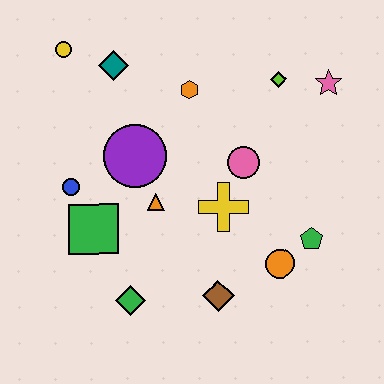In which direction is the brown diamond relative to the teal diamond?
The brown diamond is below the teal diamond.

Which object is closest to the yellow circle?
The teal diamond is closest to the yellow circle.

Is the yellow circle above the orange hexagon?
Yes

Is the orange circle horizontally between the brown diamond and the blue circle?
No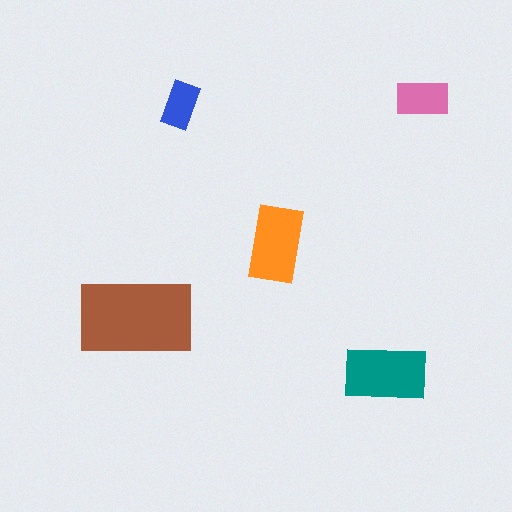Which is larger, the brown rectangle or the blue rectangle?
The brown one.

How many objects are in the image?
There are 5 objects in the image.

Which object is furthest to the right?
The pink rectangle is rightmost.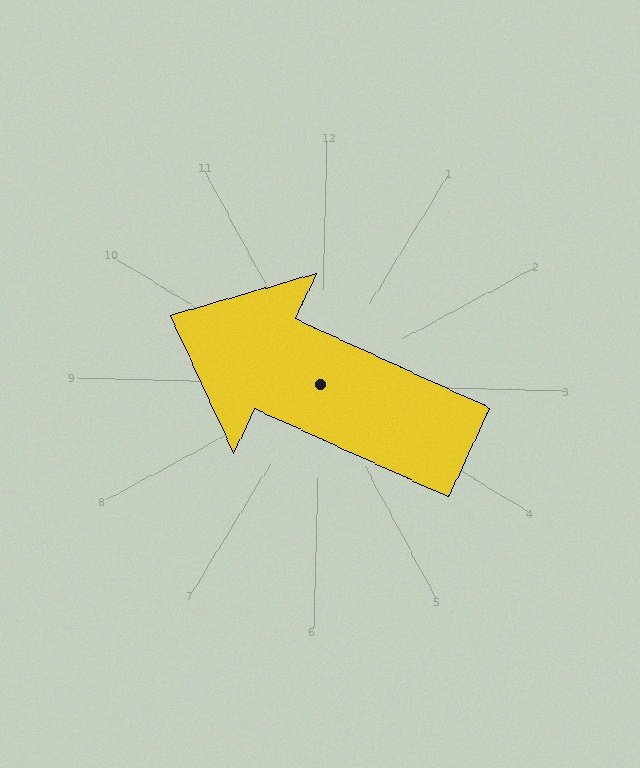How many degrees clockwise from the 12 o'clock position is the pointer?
Approximately 293 degrees.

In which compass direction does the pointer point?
Northwest.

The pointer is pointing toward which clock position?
Roughly 10 o'clock.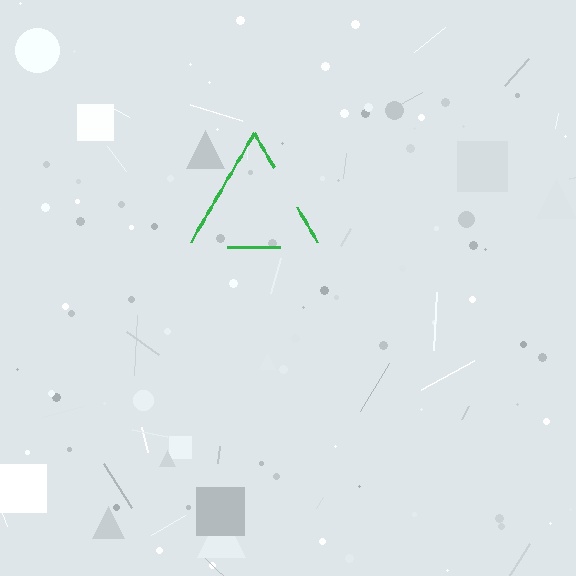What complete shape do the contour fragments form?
The contour fragments form a triangle.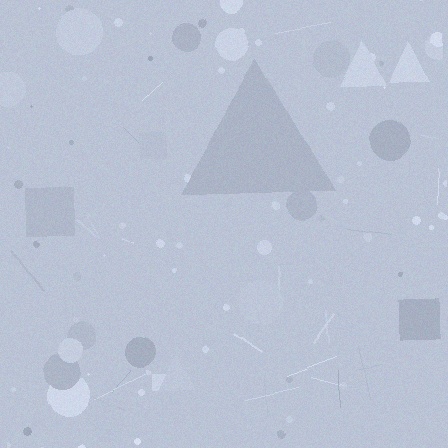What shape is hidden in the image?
A triangle is hidden in the image.